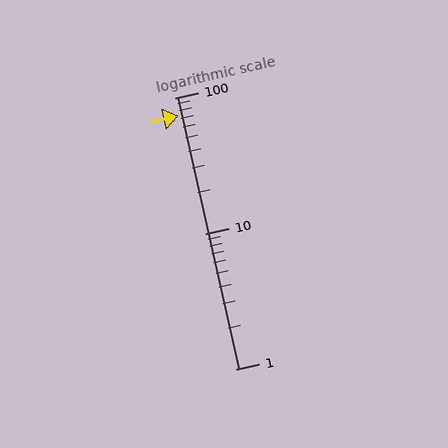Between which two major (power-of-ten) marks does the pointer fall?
The pointer is between 10 and 100.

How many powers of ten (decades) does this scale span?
The scale spans 2 decades, from 1 to 100.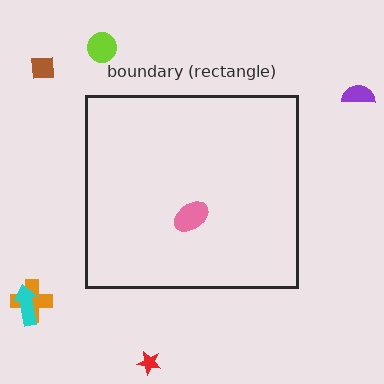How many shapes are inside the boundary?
1 inside, 6 outside.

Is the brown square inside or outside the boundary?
Outside.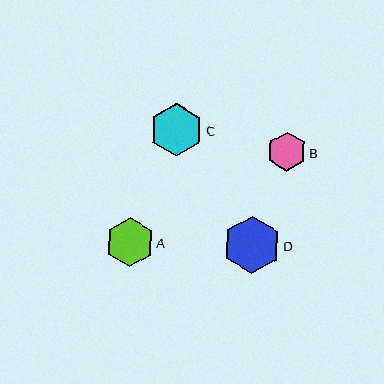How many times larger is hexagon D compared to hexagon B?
Hexagon D is approximately 1.5 times the size of hexagon B.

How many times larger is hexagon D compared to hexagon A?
Hexagon D is approximately 1.2 times the size of hexagon A.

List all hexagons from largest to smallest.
From largest to smallest: D, C, A, B.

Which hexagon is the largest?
Hexagon D is the largest with a size of approximately 58 pixels.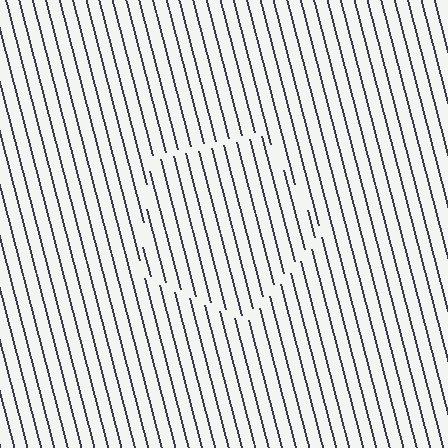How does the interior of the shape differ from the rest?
The interior of the shape contains the same grating, shifted by half a period — the contour is defined by the phase discontinuity where line-ends from the inner and outer gratings abut.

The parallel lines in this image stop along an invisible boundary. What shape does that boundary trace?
An illusory pentagon. The interior of the shape contains the same grating, shifted by half a period — the contour is defined by the phase discontinuity where line-ends from the inner and outer gratings abut.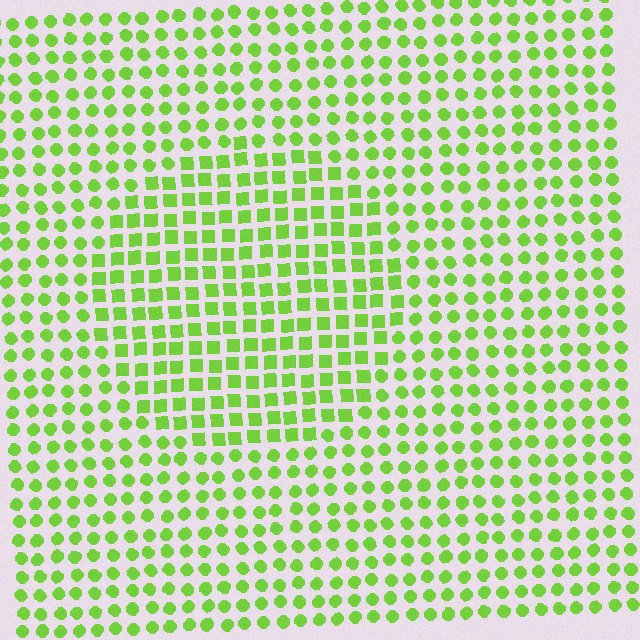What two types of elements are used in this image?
The image uses squares inside the circle region and circles outside it.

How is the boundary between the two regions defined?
The boundary is defined by a change in element shape: squares inside vs. circles outside. All elements share the same color and spacing.